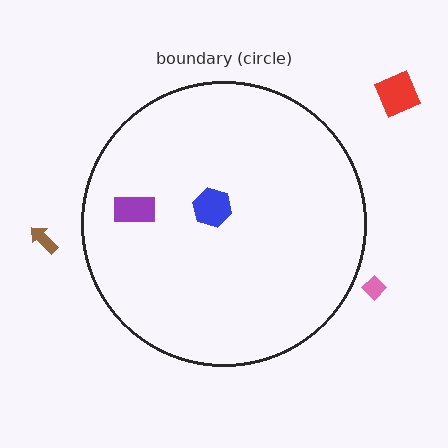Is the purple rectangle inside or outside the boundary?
Inside.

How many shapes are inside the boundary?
2 inside, 3 outside.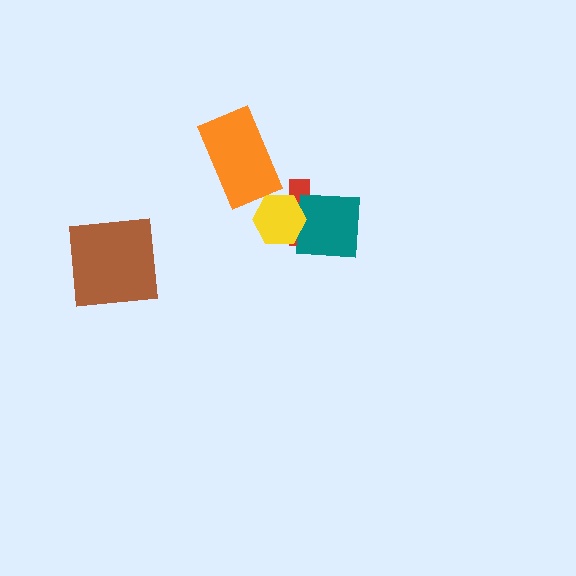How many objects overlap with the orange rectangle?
0 objects overlap with the orange rectangle.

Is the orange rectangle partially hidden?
No, no other shape covers it.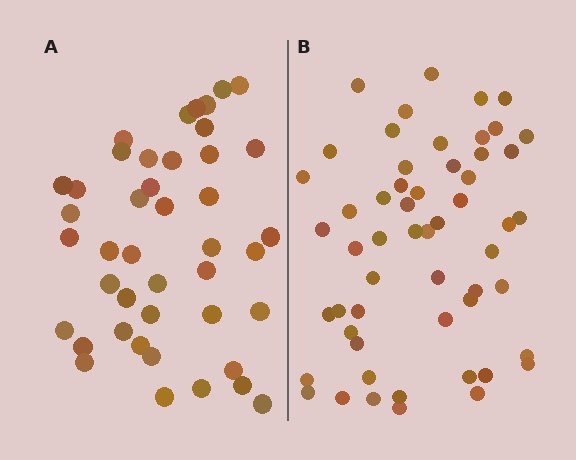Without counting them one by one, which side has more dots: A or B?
Region B (the right region) has more dots.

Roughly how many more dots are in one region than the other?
Region B has roughly 12 or so more dots than region A.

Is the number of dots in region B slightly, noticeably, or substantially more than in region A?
Region B has noticeably more, but not dramatically so. The ratio is roughly 1.3 to 1.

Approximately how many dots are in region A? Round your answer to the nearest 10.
About 40 dots. (The exact count is 43, which rounds to 40.)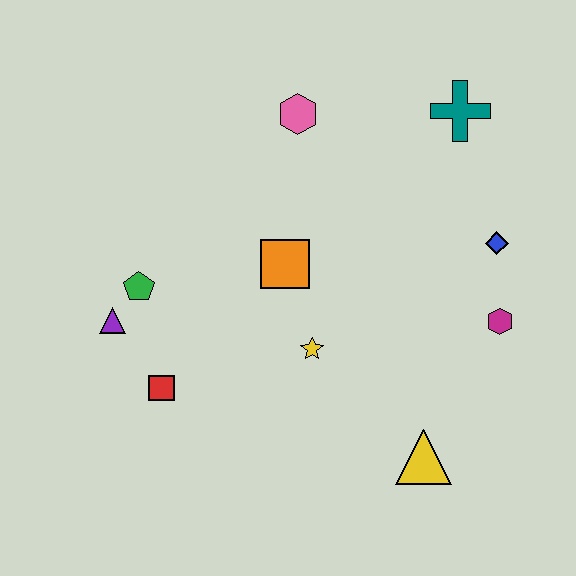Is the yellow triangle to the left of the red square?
No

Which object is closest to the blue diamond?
The magenta hexagon is closest to the blue diamond.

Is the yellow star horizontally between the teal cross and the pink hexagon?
Yes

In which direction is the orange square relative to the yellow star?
The orange square is above the yellow star.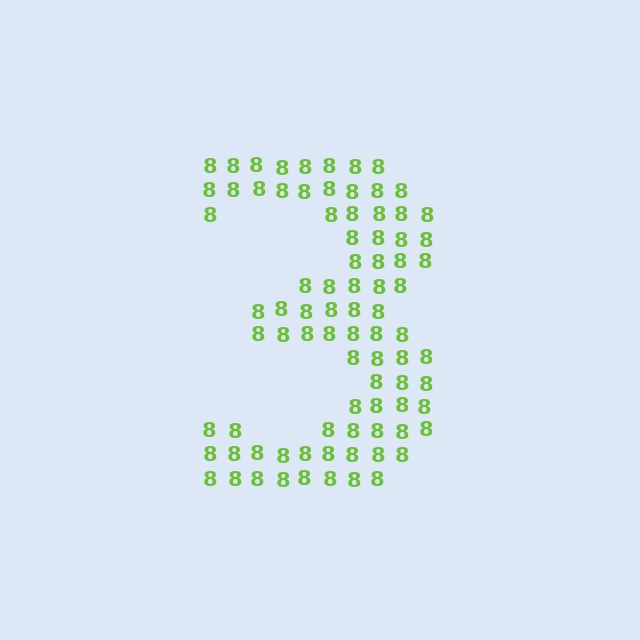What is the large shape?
The large shape is the digit 3.